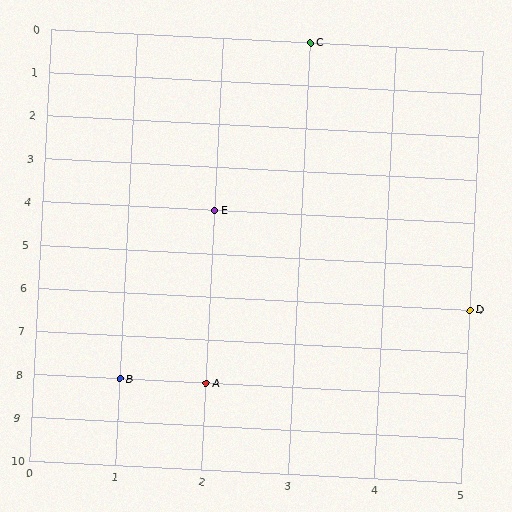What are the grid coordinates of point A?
Point A is at grid coordinates (2, 8).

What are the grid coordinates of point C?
Point C is at grid coordinates (3, 0).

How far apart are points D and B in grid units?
Points D and B are 4 columns and 2 rows apart (about 4.5 grid units diagonally).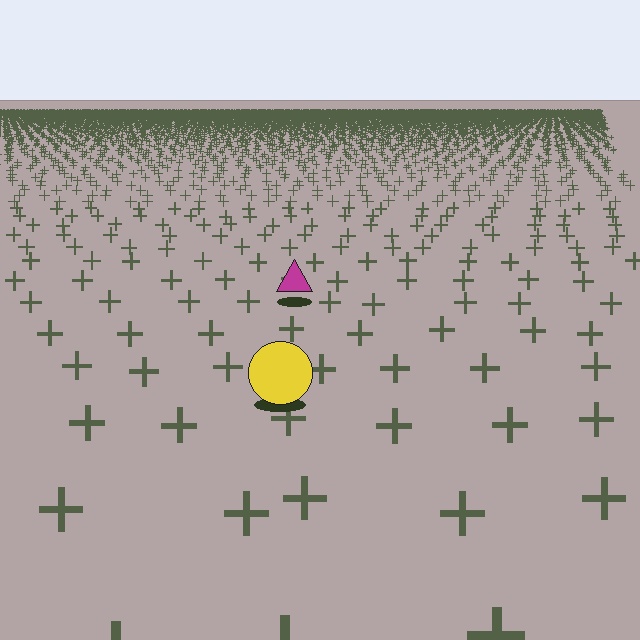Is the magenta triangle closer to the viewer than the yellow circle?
No. The yellow circle is closer — you can tell from the texture gradient: the ground texture is coarser near it.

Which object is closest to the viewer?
The yellow circle is closest. The texture marks near it are larger and more spread out.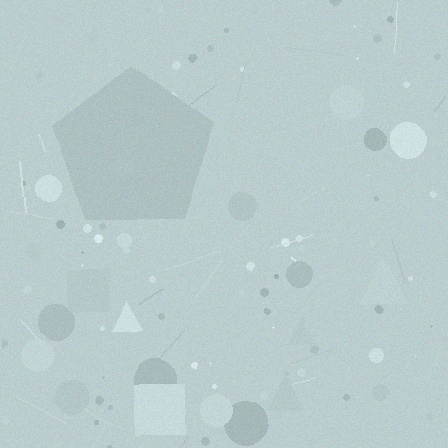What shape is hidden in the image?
A pentagon is hidden in the image.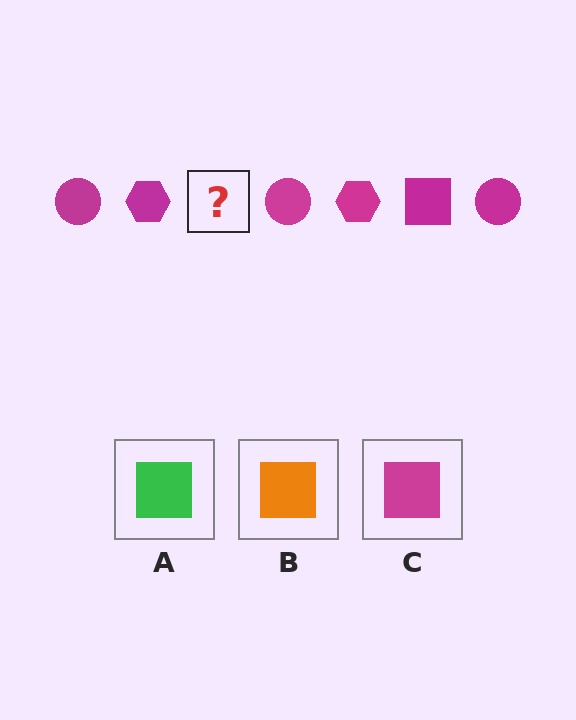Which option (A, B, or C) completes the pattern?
C.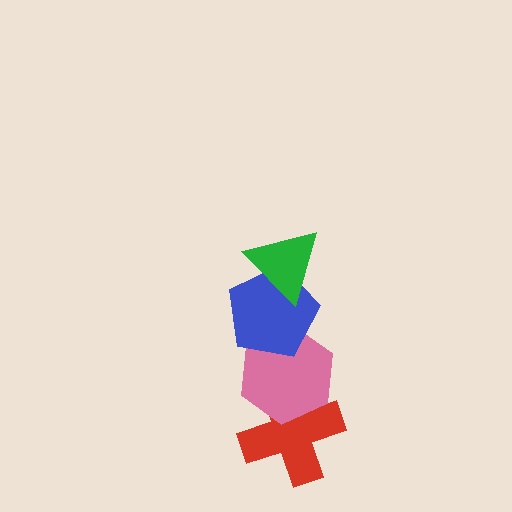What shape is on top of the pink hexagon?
The blue pentagon is on top of the pink hexagon.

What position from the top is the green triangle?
The green triangle is 1st from the top.